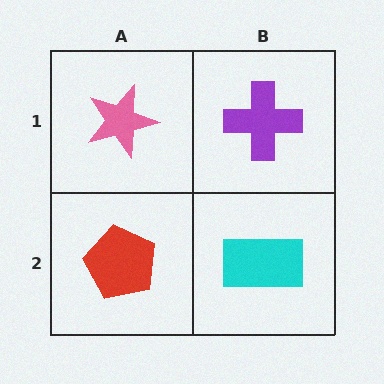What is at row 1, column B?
A purple cross.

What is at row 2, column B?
A cyan rectangle.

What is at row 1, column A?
A pink star.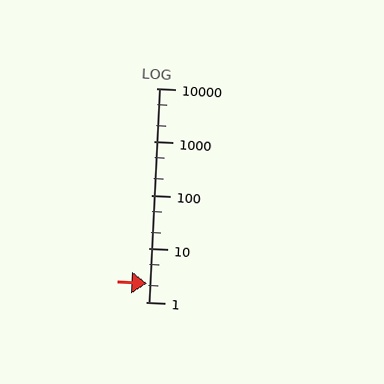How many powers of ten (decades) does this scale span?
The scale spans 4 decades, from 1 to 10000.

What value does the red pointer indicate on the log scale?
The pointer indicates approximately 2.2.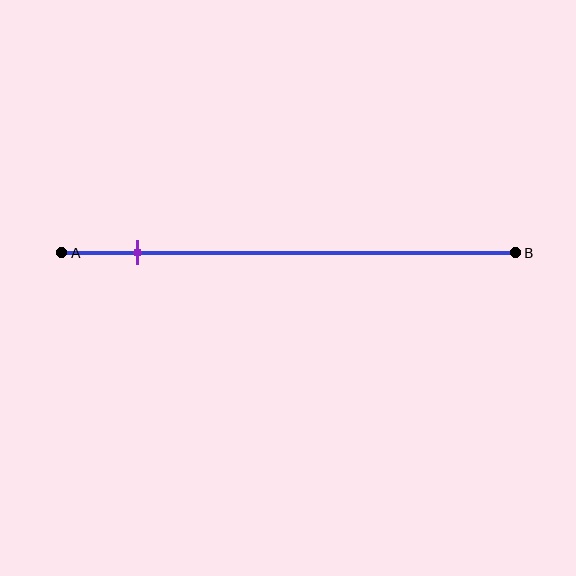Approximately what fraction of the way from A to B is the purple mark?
The purple mark is approximately 15% of the way from A to B.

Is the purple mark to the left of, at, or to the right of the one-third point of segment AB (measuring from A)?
The purple mark is to the left of the one-third point of segment AB.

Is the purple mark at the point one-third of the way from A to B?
No, the mark is at about 15% from A, not at the 33% one-third point.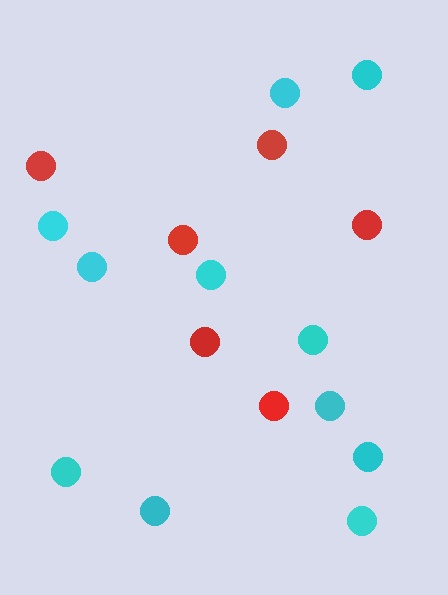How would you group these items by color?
There are 2 groups: one group of cyan circles (11) and one group of red circles (6).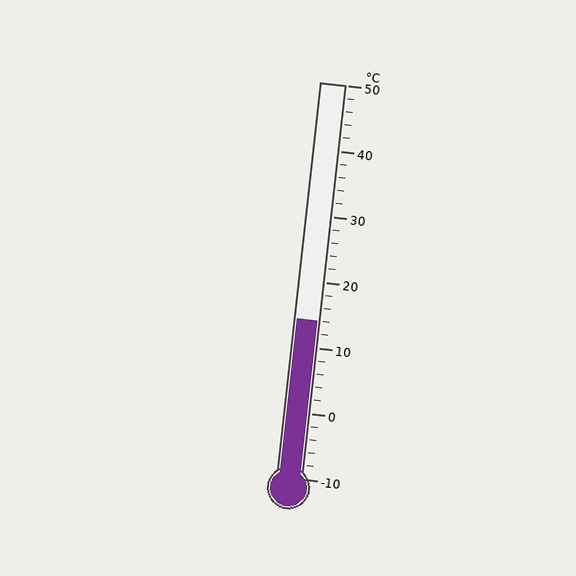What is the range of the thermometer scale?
The thermometer scale ranges from -10°C to 50°C.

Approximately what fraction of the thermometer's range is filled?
The thermometer is filled to approximately 40% of its range.